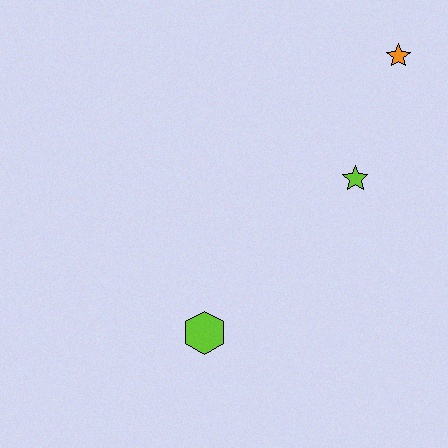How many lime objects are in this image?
There are 2 lime objects.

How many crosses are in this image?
There are no crosses.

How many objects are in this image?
There are 3 objects.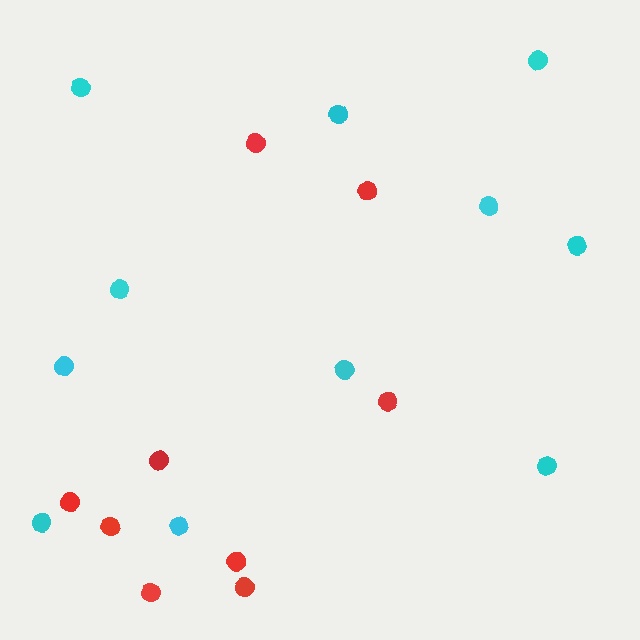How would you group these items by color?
There are 2 groups: one group of cyan circles (11) and one group of red circles (9).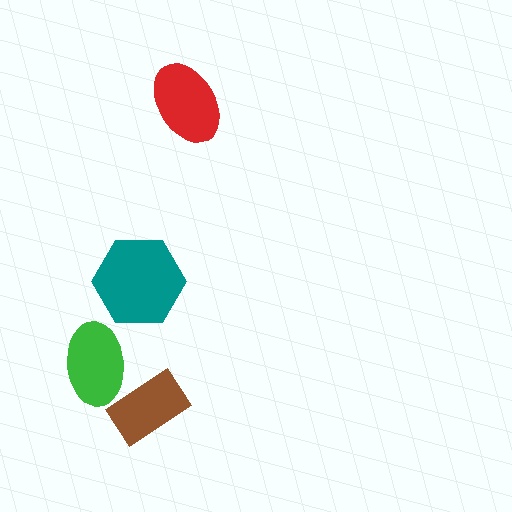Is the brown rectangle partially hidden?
No, no other shape covers it.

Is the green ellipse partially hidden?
Yes, it is partially covered by another shape.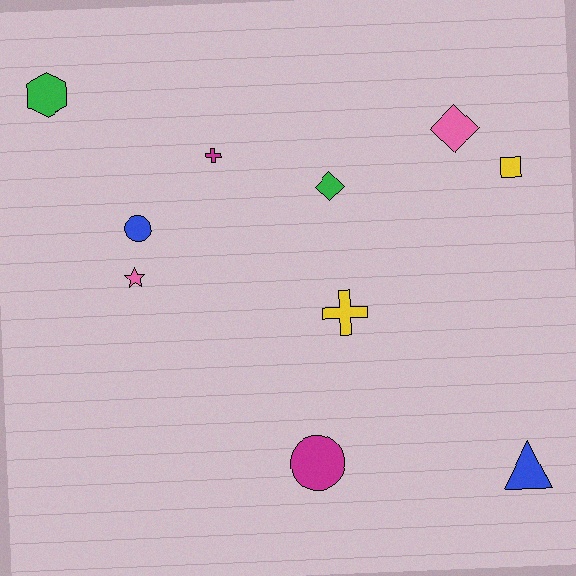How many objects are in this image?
There are 10 objects.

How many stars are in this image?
There is 1 star.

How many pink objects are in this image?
There are 2 pink objects.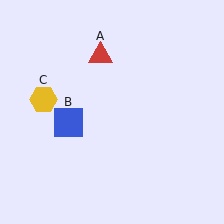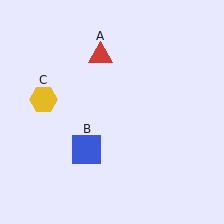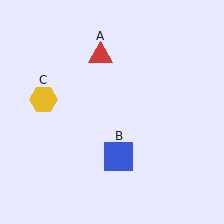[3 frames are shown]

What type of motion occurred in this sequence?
The blue square (object B) rotated counterclockwise around the center of the scene.